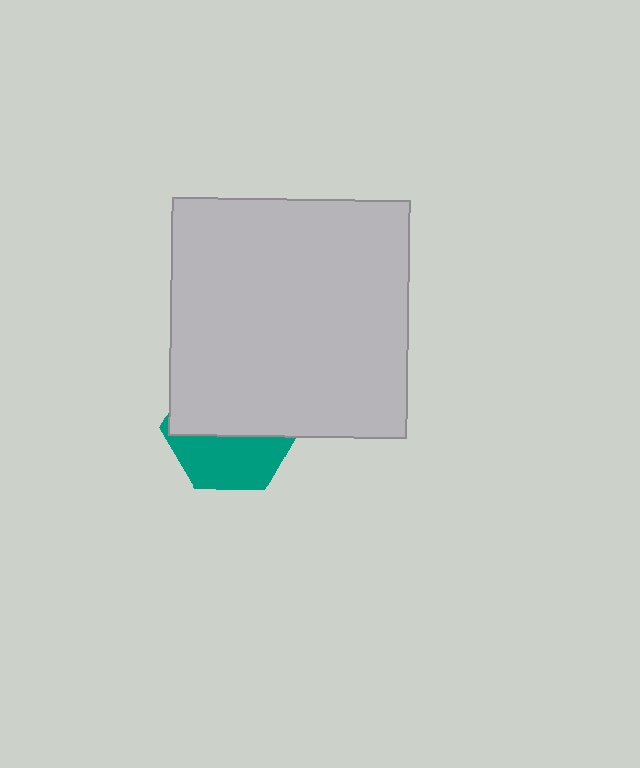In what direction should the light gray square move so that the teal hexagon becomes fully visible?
The light gray square should move up. That is the shortest direction to clear the overlap and leave the teal hexagon fully visible.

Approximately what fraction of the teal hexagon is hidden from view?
Roughly 57% of the teal hexagon is hidden behind the light gray square.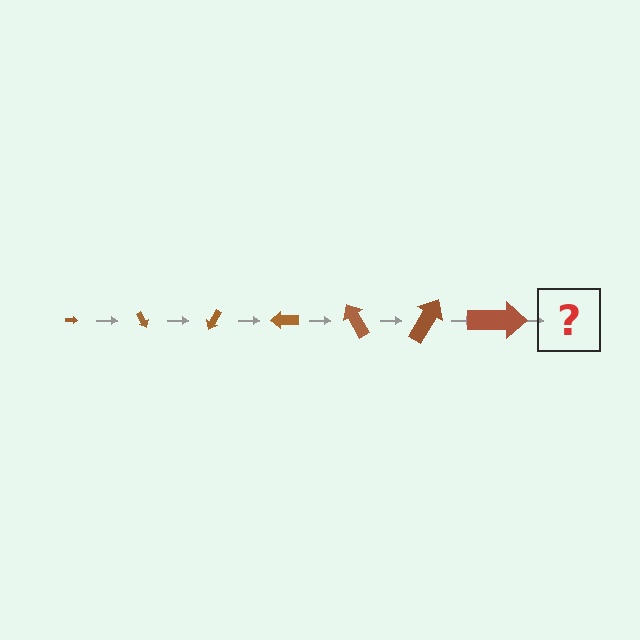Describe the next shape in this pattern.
It should be an arrow, larger than the previous one and rotated 420 degrees from the start.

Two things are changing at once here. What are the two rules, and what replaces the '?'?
The two rules are that the arrow grows larger each step and it rotates 60 degrees each step. The '?' should be an arrow, larger than the previous one and rotated 420 degrees from the start.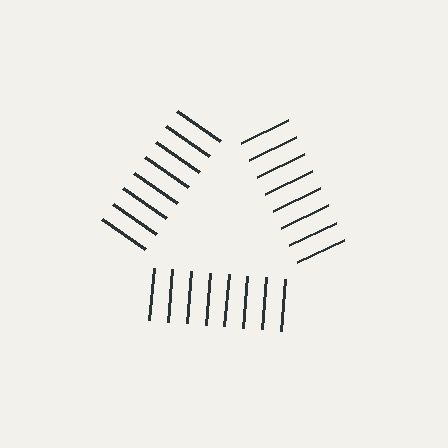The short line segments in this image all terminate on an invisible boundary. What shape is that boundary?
An illusory triangle — the line segments terminate on its edges but no continuous stroke is drawn.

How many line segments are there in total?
24 — 8 along each of the 3 edges.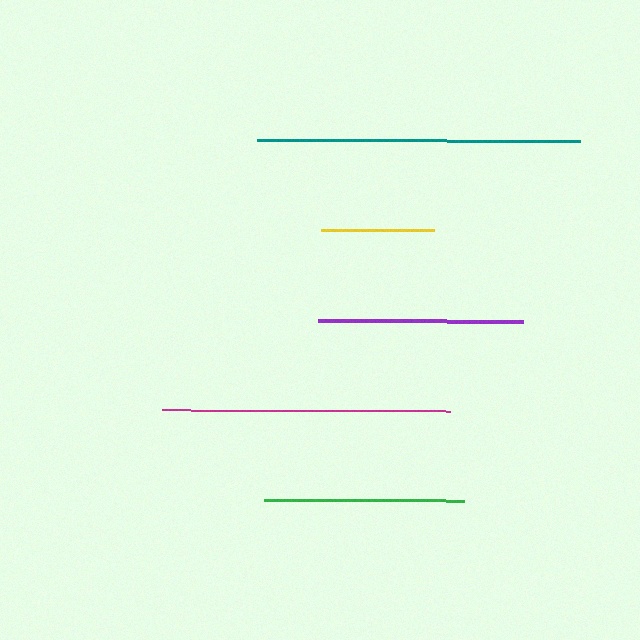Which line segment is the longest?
The teal line is the longest at approximately 323 pixels.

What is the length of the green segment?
The green segment is approximately 200 pixels long.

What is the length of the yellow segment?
The yellow segment is approximately 114 pixels long.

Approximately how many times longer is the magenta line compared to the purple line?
The magenta line is approximately 1.4 times the length of the purple line.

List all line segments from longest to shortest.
From longest to shortest: teal, magenta, purple, green, yellow.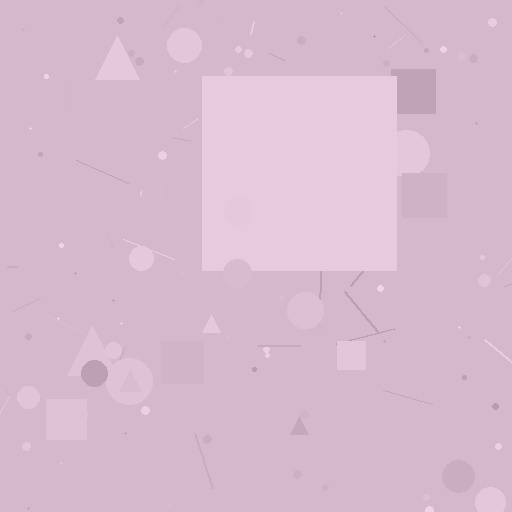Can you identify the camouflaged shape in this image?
The camouflaged shape is a square.